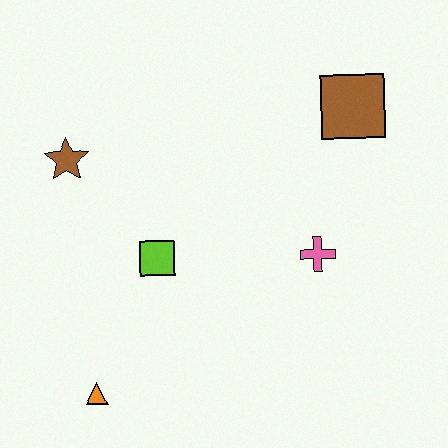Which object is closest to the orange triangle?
The lime square is closest to the orange triangle.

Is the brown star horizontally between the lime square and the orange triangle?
No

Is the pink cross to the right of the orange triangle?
Yes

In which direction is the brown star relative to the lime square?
The brown star is above the lime square.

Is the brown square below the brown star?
No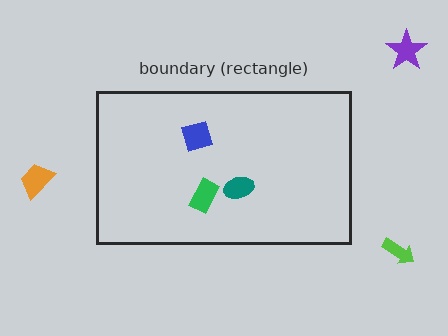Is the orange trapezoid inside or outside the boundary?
Outside.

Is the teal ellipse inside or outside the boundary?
Inside.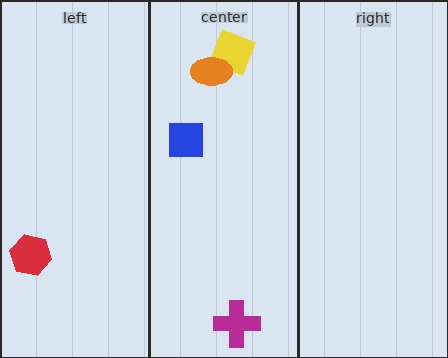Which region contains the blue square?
The center region.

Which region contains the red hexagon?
The left region.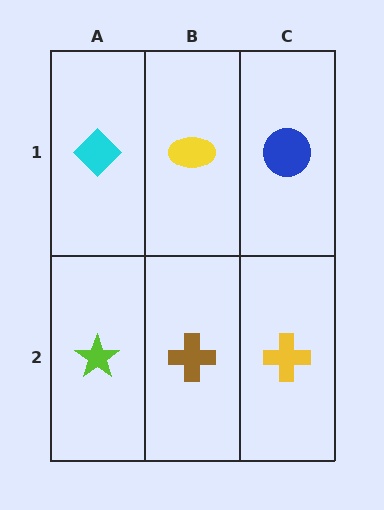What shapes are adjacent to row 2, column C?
A blue circle (row 1, column C), a brown cross (row 2, column B).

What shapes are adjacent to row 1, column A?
A lime star (row 2, column A), a yellow ellipse (row 1, column B).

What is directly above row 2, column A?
A cyan diamond.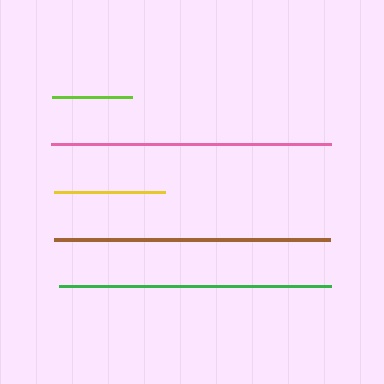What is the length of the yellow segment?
The yellow segment is approximately 112 pixels long.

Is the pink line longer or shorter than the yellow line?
The pink line is longer than the yellow line.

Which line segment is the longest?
The pink line is the longest at approximately 280 pixels.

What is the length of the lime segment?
The lime segment is approximately 80 pixels long.